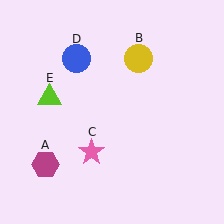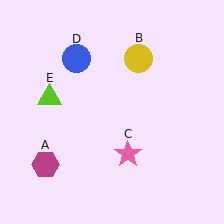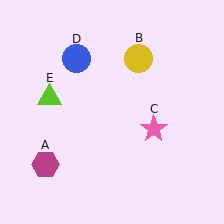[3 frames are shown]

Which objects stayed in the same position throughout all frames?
Magenta hexagon (object A) and yellow circle (object B) and blue circle (object D) and lime triangle (object E) remained stationary.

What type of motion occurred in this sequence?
The pink star (object C) rotated counterclockwise around the center of the scene.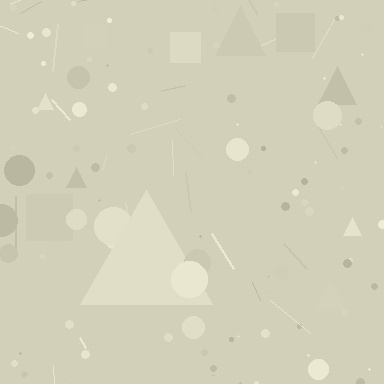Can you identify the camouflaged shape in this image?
The camouflaged shape is a triangle.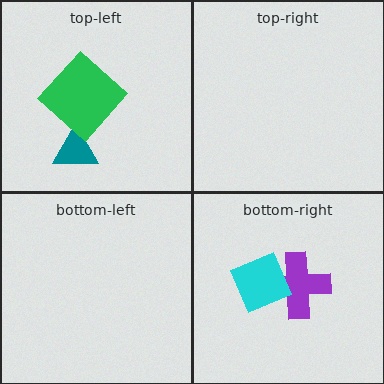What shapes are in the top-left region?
The teal triangle, the green diamond.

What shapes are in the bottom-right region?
The purple cross, the cyan diamond.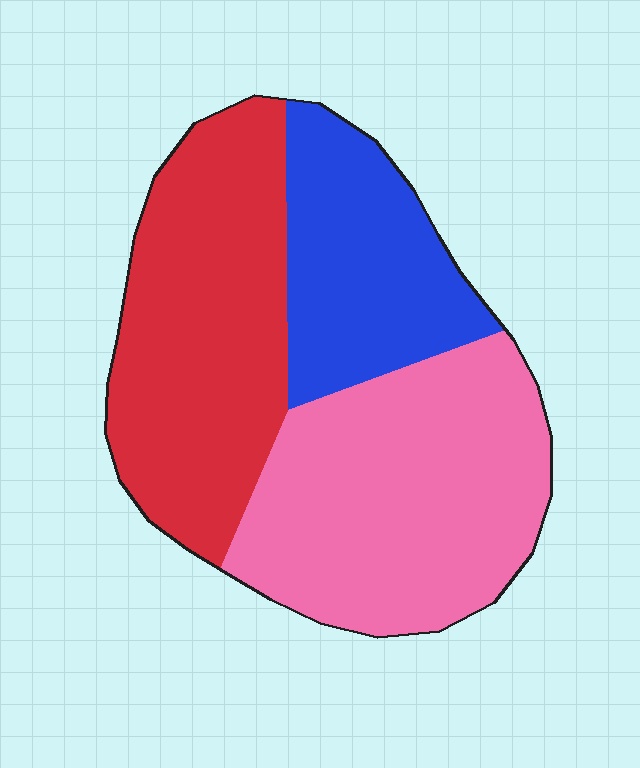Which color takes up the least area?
Blue, at roughly 25%.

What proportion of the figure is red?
Red covers around 35% of the figure.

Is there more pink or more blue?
Pink.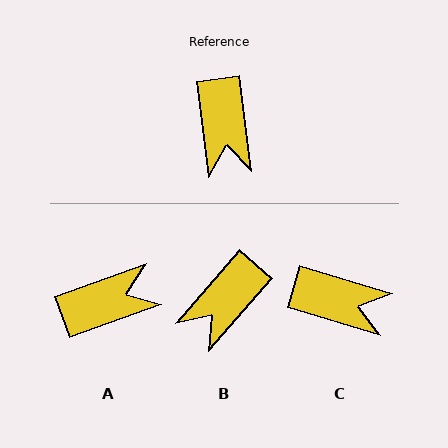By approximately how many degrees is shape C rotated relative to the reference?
Approximately 66 degrees counter-clockwise.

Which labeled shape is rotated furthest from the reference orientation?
A, about 102 degrees away.